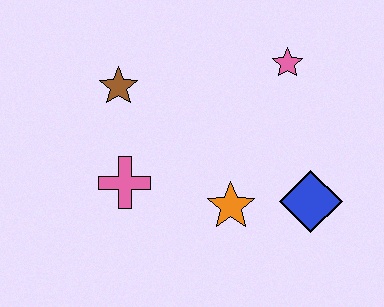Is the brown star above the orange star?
Yes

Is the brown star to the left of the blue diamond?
Yes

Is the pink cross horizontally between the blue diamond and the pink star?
No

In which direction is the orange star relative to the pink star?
The orange star is below the pink star.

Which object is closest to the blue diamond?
The orange star is closest to the blue diamond.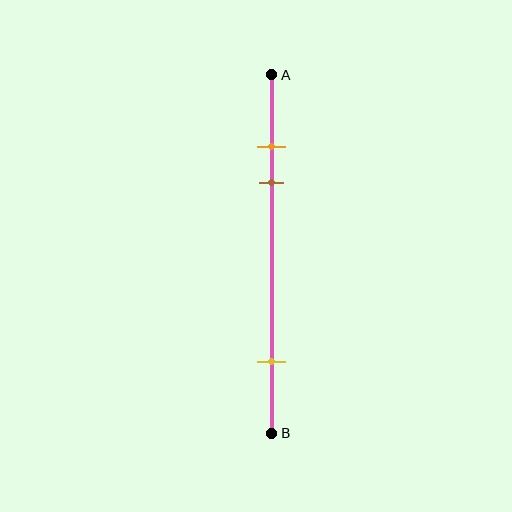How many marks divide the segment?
There are 3 marks dividing the segment.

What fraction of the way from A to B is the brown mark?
The brown mark is approximately 30% (0.3) of the way from A to B.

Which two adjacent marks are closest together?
The orange and brown marks are the closest adjacent pair.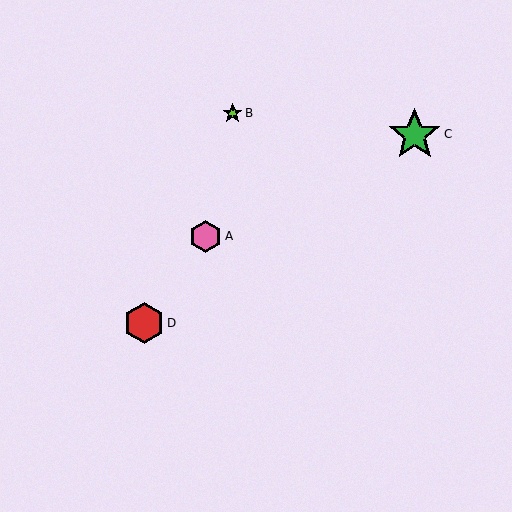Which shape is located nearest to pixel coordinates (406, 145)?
The green star (labeled C) at (414, 135) is nearest to that location.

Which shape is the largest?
The green star (labeled C) is the largest.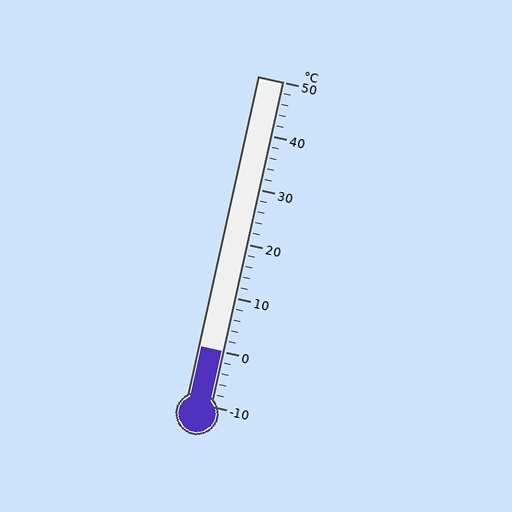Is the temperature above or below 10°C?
The temperature is below 10°C.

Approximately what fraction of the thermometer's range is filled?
The thermometer is filled to approximately 15% of its range.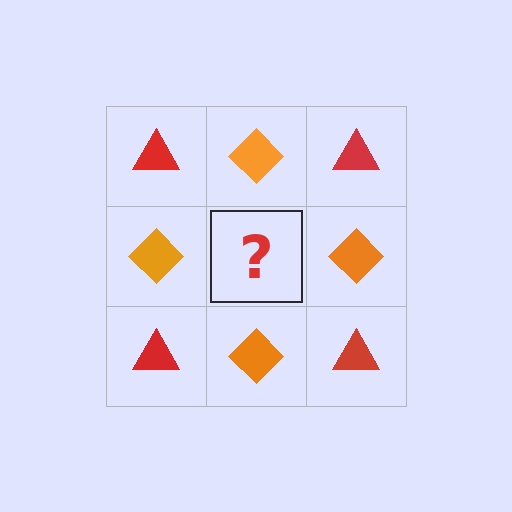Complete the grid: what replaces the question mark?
The question mark should be replaced with a red triangle.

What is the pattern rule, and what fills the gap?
The rule is that it alternates red triangle and orange diamond in a checkerboard pattern. The gap should be filled with a red triangle.